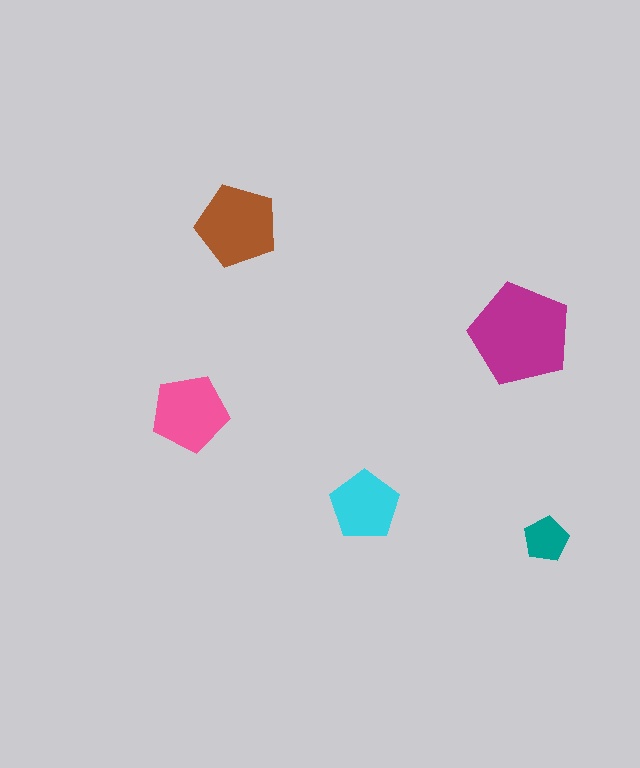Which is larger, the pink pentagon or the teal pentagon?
The pink one.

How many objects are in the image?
There are 5 objects in the image.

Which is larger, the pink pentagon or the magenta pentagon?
The magenta one.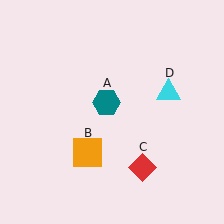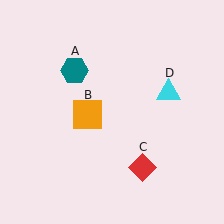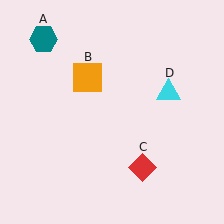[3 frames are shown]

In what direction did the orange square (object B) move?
The orange square (object B) moved up.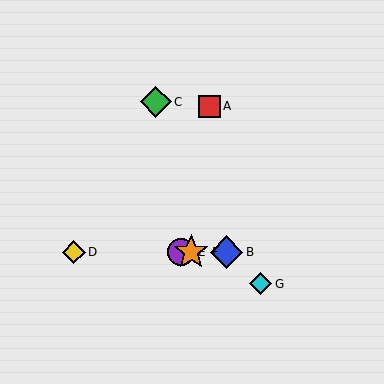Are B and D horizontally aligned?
Yes, both are at y≈252.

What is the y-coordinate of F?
Object F is at y≈252.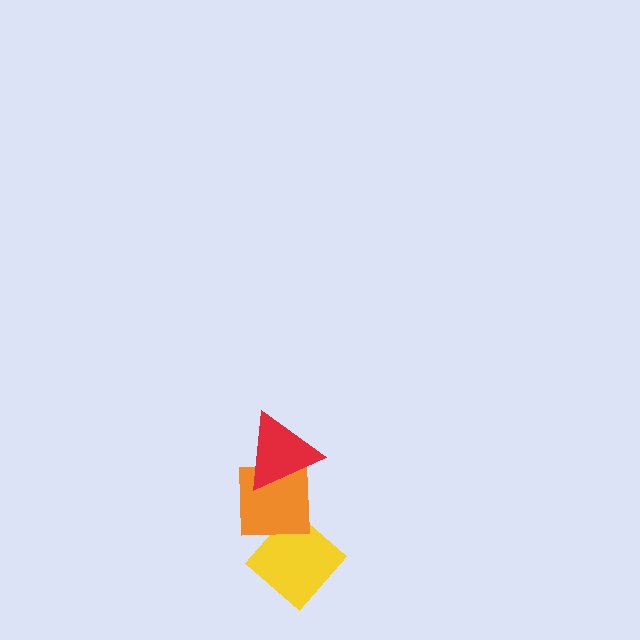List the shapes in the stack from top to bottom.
From top to bottom: the red triangle, the orange square, the yellow diamond.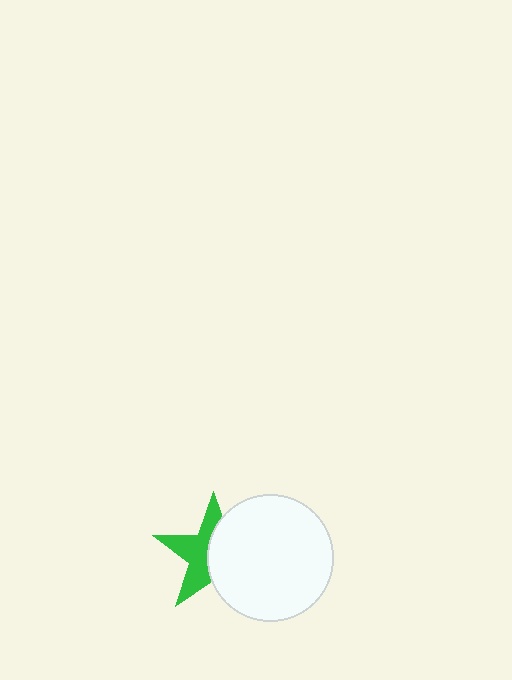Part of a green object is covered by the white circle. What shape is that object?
It is a star.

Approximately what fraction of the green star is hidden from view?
Roughly 51% of the green star is hidden behind the white circle.